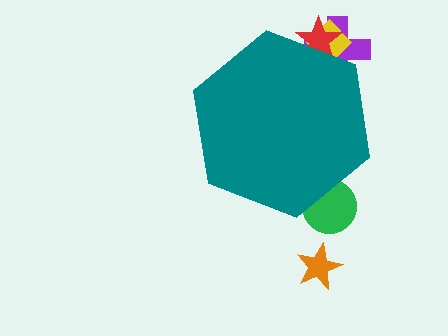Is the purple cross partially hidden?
Yes, the purple cross is partially hidden behind the teal hexagon.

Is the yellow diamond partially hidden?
Yes, the yellow diamond is partially hidden behind the teal hexagon.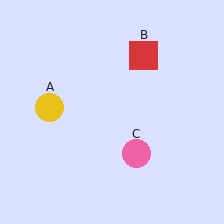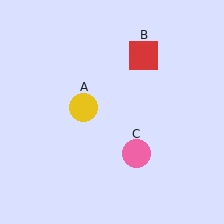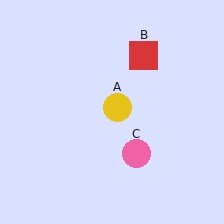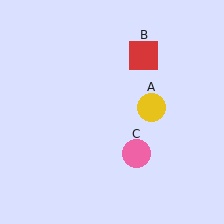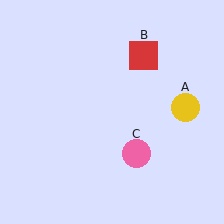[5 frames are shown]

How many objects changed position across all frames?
1 object changed position: yellow circle (object A).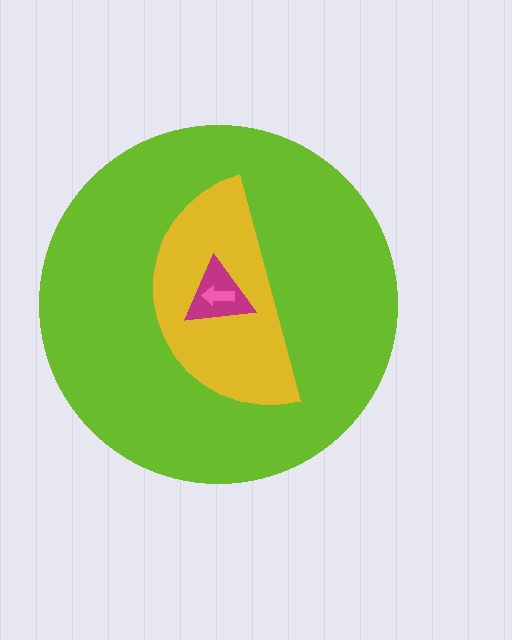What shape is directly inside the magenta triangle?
The pink arrow.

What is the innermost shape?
The pink arrow.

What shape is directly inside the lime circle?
The yellow semicircle.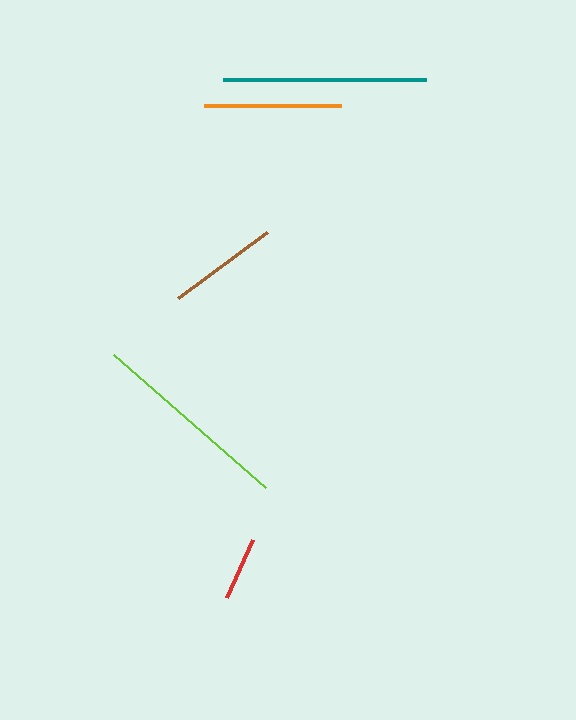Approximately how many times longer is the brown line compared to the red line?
The brown line is approximately 1.7 times the length of the red line.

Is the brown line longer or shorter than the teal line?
The teal line is longer than the brown line.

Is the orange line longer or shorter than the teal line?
The teal line is longer than the orange line.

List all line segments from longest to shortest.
From longest to shortest: lime, teal, orange, brown, red.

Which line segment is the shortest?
The red line is the shortest at approximately 64 pixels.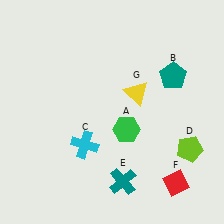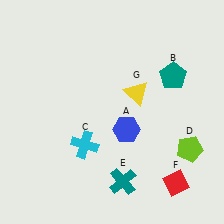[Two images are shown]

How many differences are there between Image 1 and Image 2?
There is 1 difference between the two images.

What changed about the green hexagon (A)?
In Image 1, A is green. In Image 2, it changed to blue.